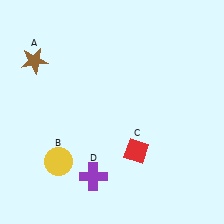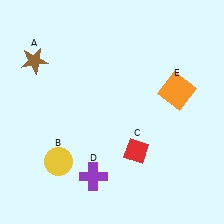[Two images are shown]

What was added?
An orange square (E) was added in Image 2.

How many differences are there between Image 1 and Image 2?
There is 1 difference between the two images.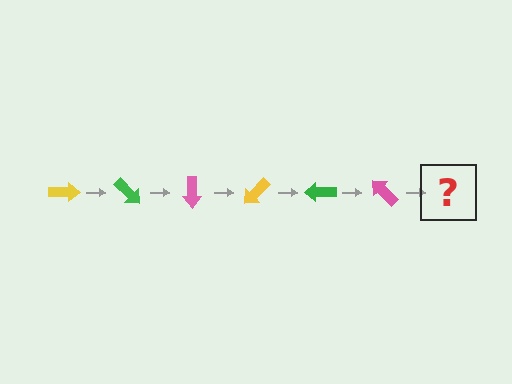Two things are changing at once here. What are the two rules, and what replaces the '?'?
The two rules are that it rotates 45 degrees each step and the color cycles through yellow, green, and pink. The '?' should be a yellow arrow, rotated 270 degrees from the start.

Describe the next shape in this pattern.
It should be a yellow arrow, rotated 270 degrees from the start.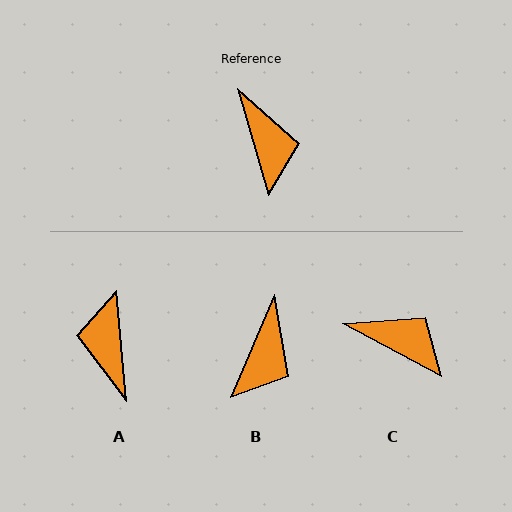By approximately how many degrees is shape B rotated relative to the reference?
Approximately 39 degrees clockwise.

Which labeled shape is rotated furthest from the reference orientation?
A, about 169 degrees away.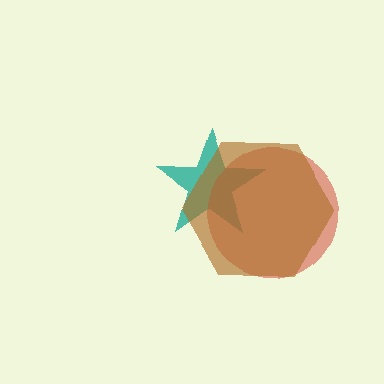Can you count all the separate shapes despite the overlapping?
Yes, there are 3 separate shapes.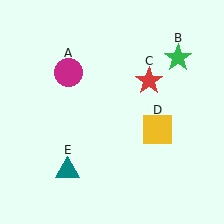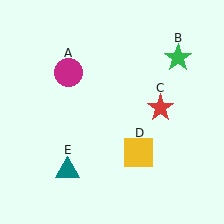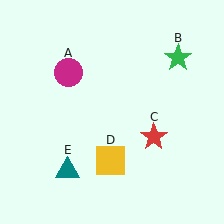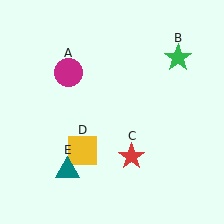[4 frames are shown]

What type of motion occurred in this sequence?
The red star (object C), yellow square (object D) rotated clockwise around the center of the scene.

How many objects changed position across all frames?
2 objects changed position: red star (object C), yellow square (object D).